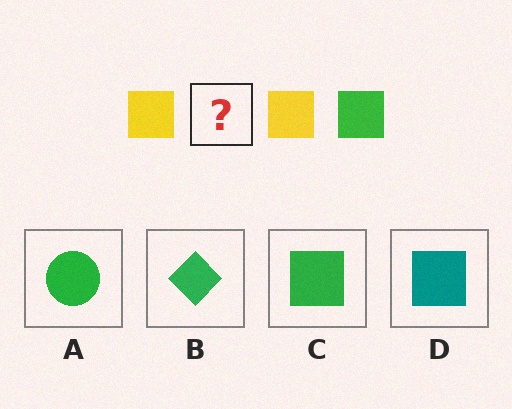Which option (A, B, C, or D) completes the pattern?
C.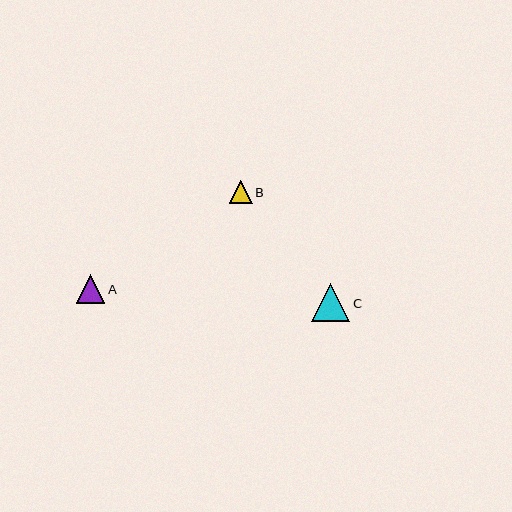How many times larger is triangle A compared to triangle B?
Triangle A is approximately 1.2 times the size of triangle B.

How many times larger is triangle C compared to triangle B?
Triangle C is approximately 1.6 times the size of triangle B.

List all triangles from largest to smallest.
From largest to smallest: C, A, B.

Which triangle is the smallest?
Triangle B is the smallest with a size of approximately 23 pixels.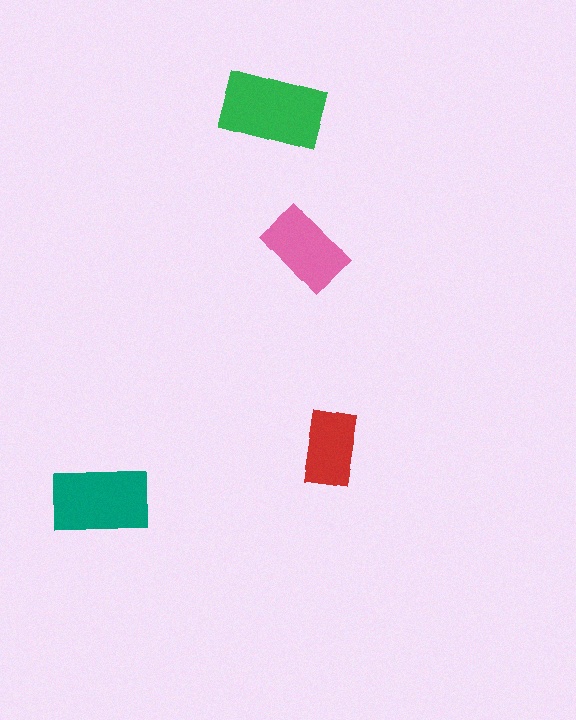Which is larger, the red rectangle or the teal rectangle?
The teal one.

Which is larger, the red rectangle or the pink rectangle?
The pink one.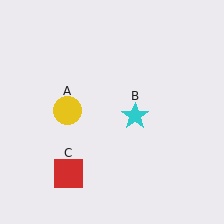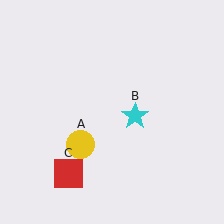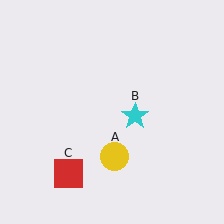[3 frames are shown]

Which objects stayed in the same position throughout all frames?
Cyan star (object B) and red square (object C) remained stationary.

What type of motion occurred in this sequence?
The yellow circle (object A) rotated counterclockwise around the center of the scene.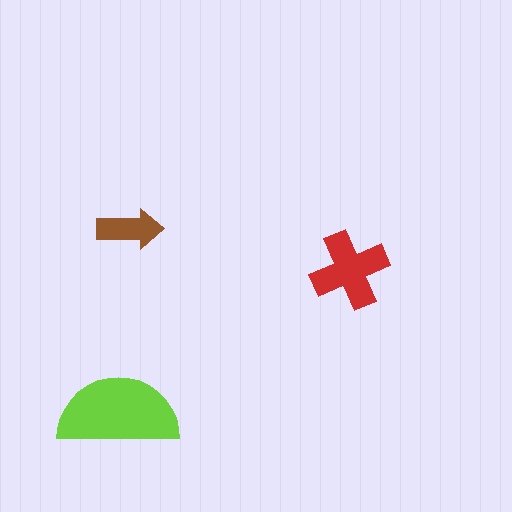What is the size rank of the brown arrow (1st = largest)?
3rd.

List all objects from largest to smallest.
The lime semicircle, the red cross, the brown arrow.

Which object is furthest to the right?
The red cross is rightmost.